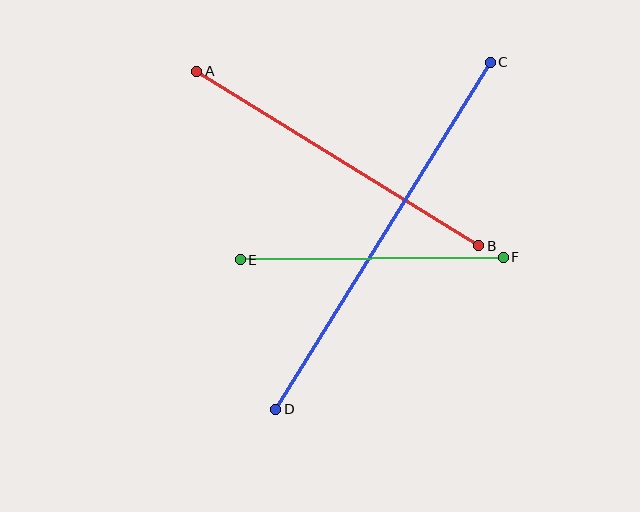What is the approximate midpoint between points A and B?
The midpoint is at approximately (338, 159) pixels.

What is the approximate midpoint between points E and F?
The midpoint is at approximately (372, 258) pixels.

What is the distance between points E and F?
The distance is approximately 263 pixels.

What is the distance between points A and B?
The distance is approximately 331 pixels.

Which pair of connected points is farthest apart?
Points C and D are farthest apart.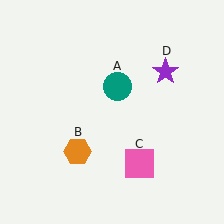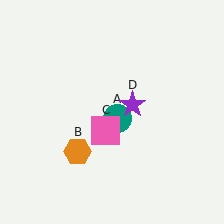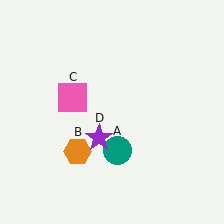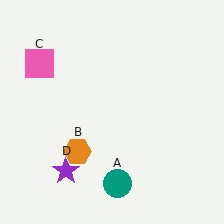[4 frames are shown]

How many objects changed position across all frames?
3 objects changed position: teal circle (object A), pink square (object C), purple star (object D).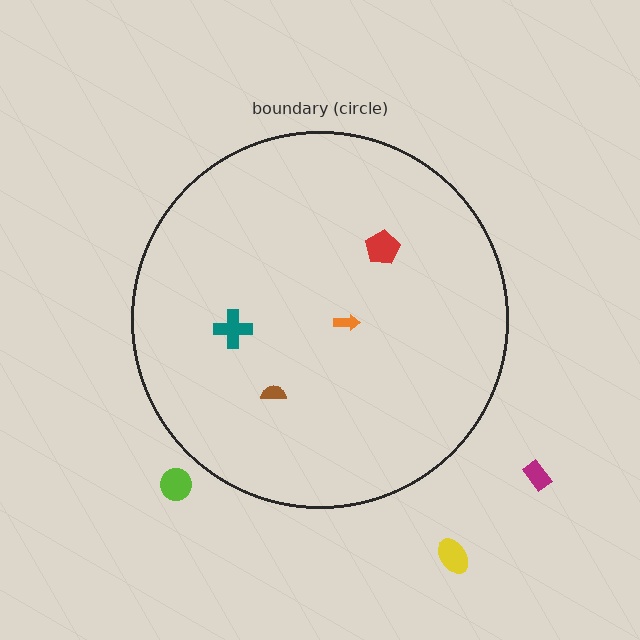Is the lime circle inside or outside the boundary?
Outside.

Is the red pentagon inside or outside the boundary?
Inside.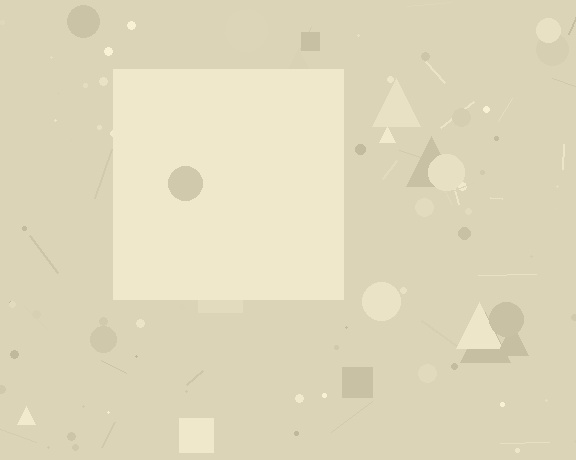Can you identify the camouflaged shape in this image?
The camouflaged shape is a square.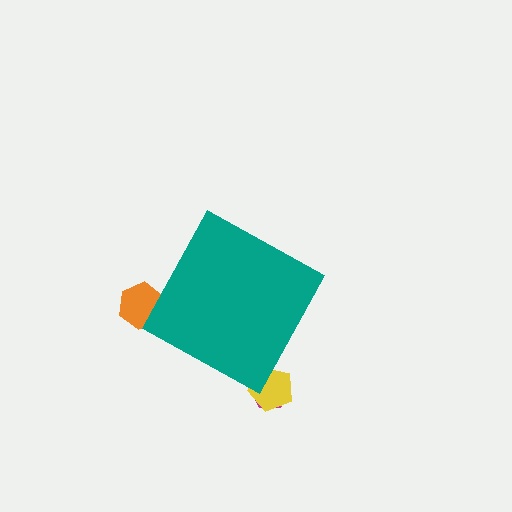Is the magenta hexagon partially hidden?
Yes, the magenta hexagon is partially hidden behind the teal diamond.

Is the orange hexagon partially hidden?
Yes, the orange hexagon is partially hidden behind the teal diamond.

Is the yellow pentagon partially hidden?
Yes, the yellow pentagon is partially hidden behind the teal diamond.